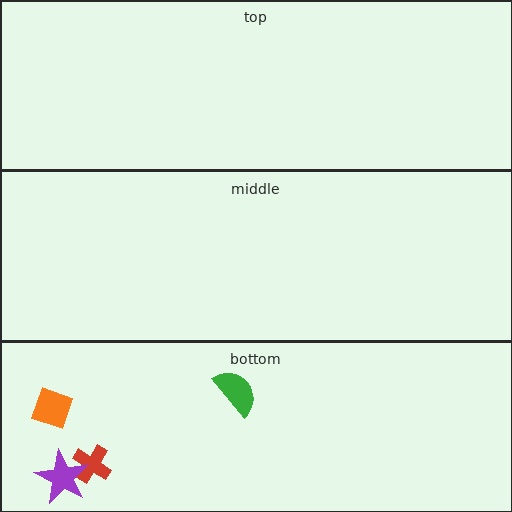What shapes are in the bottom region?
The green semicircle, the orange diamond, the red cross, the purple star.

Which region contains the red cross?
The bottom region.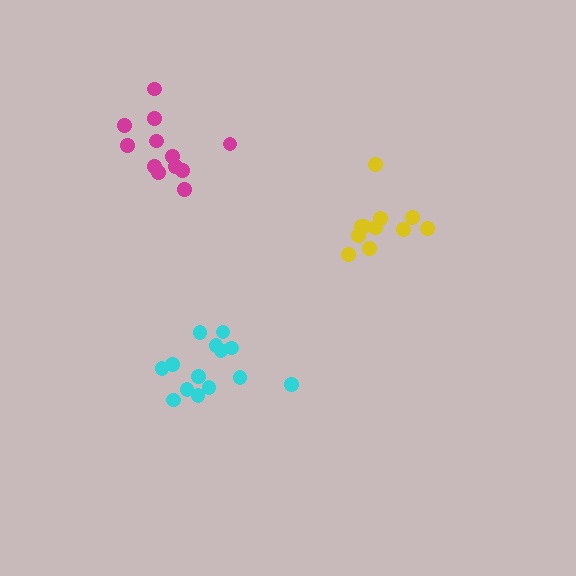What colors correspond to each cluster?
The clusters are colored: magenta, cyan, yellow.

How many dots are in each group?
Group 1: 12 dots, Group 2: 14 dots, Group 3: 11 dots (37 total).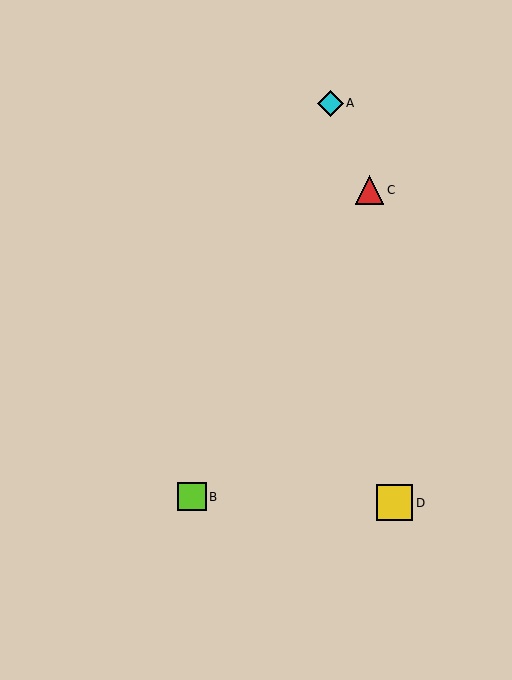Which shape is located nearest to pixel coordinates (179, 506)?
The lime square (labeled B) at (192, 497) is nearest to that location.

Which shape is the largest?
The yellow square (labeled D) is the largest.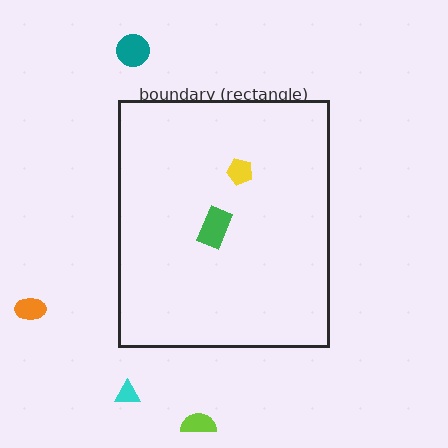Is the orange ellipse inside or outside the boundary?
Outside.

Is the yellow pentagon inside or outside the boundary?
Inside.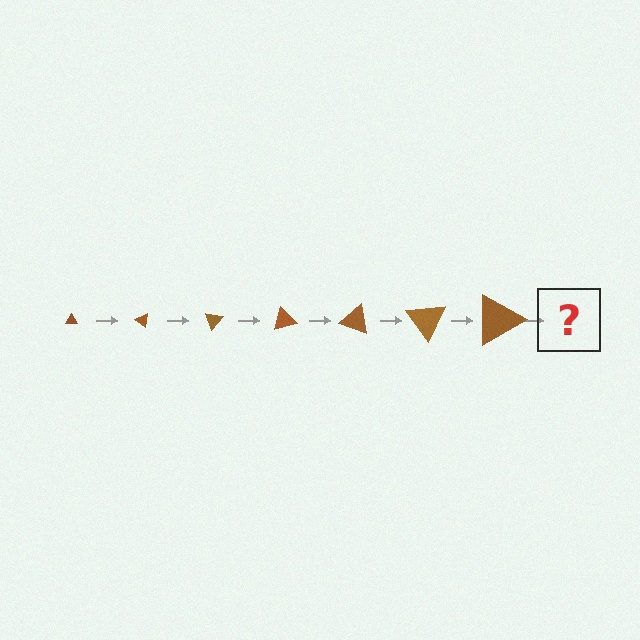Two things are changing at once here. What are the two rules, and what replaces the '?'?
The two rules are that the triangle grows larger each step and it rotates 35 degrees each step. The '?' should be a triangle, larger than the previous one and rotated 245 degrees from the start.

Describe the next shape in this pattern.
It should be a triangle, larger than the previous one and rotated 245 degrees from the start.